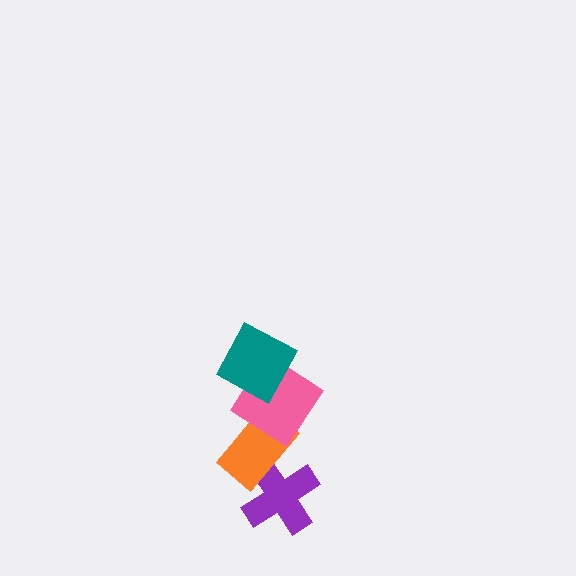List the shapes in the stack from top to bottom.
From top to bottom: the teal square, the pink diamond, the orange rectangle, the purple cross.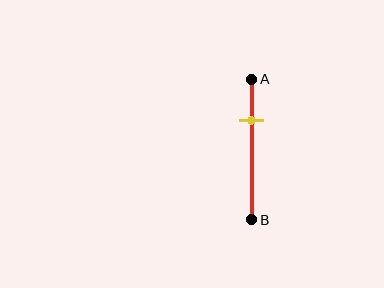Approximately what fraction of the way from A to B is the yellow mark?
The yellow mark is approximately 30% of the way from A to B.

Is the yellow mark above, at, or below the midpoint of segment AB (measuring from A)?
The yellow mark is above the midpoint of segment AB.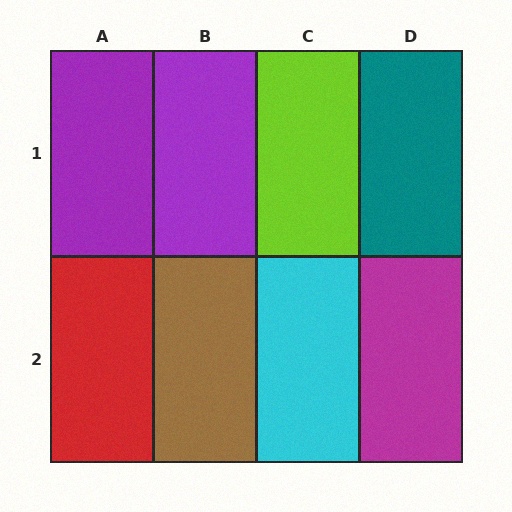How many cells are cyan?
1 cell is cyan.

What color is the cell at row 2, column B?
Brown.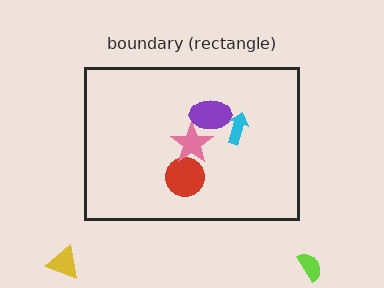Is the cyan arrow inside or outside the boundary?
Inside.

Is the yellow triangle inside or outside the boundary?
Outside.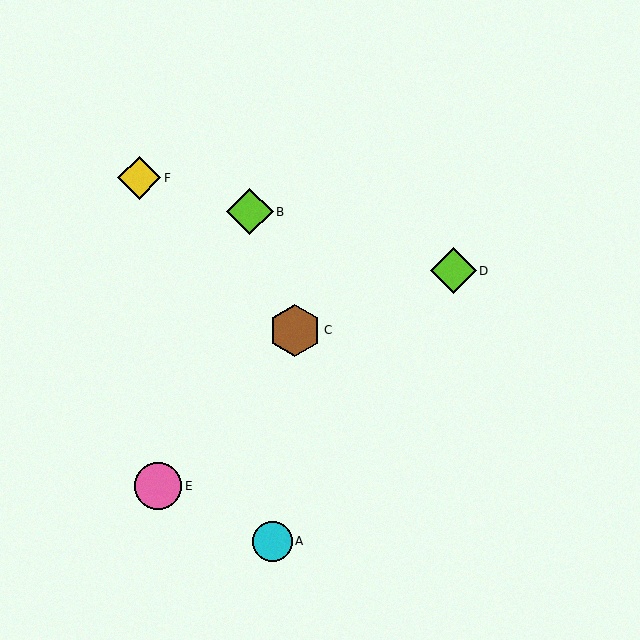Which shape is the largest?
The brown hexagon (labeled C) is the largest.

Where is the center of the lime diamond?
The center of the lime diamond is at (454, 271).